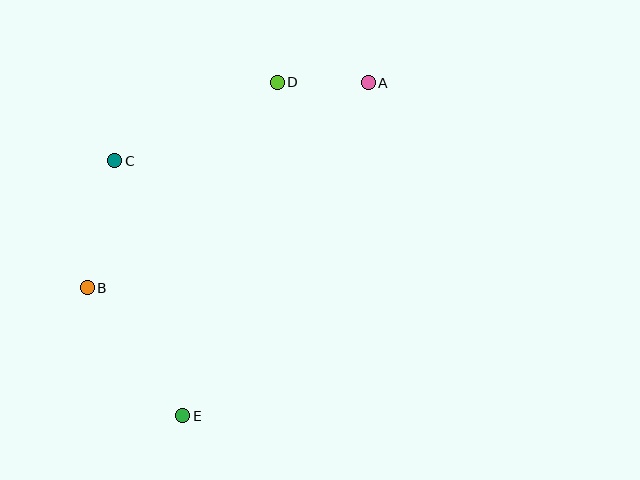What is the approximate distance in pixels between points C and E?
The distance between C and E is approximately 264 pixels.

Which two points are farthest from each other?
Points A and E are farthest from each other.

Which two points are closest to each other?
Points A and D are closest to each other.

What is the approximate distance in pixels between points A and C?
The distance between A and C is approximately 265 pixels.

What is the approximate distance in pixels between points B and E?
The distance between B and E is approximately 160 pixels.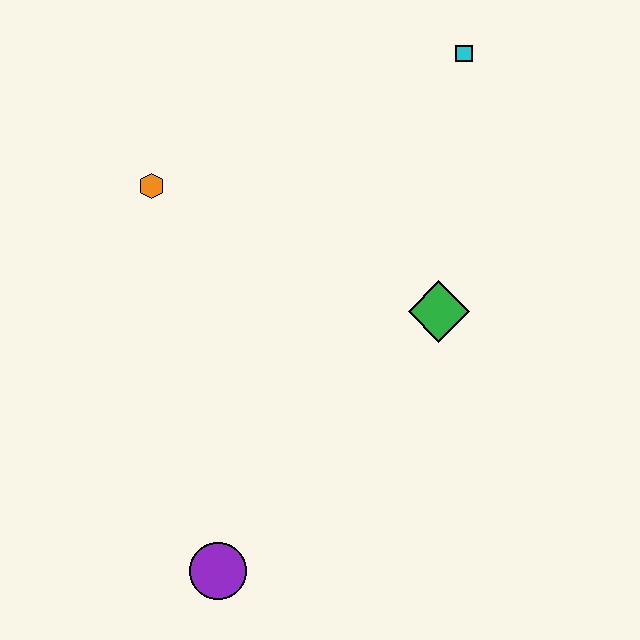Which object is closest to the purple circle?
The green diamond is closest to the purple circle.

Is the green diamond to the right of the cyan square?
No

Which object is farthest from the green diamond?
The purple circle is farthest from the green diamond.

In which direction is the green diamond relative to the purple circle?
The green diamond is above the purple circle.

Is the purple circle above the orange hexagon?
No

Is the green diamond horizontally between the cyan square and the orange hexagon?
Yes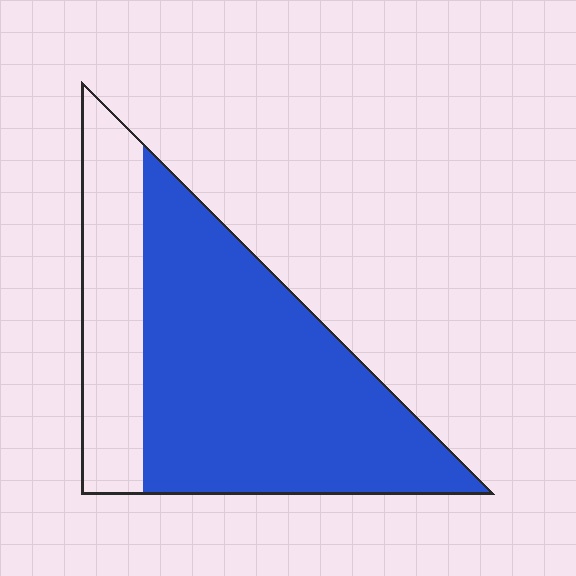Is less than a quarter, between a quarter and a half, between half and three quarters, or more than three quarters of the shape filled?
Between half and three quarters.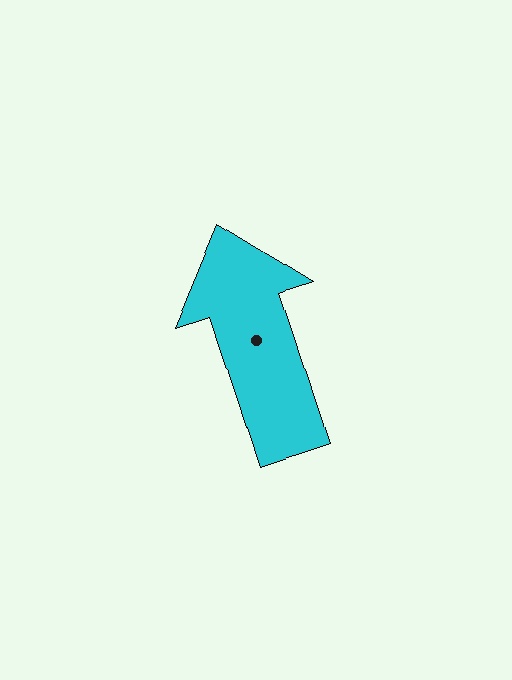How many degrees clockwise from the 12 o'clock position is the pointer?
Approximately 342 degrees.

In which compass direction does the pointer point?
North.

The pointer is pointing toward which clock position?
Roughly 11 o'clock.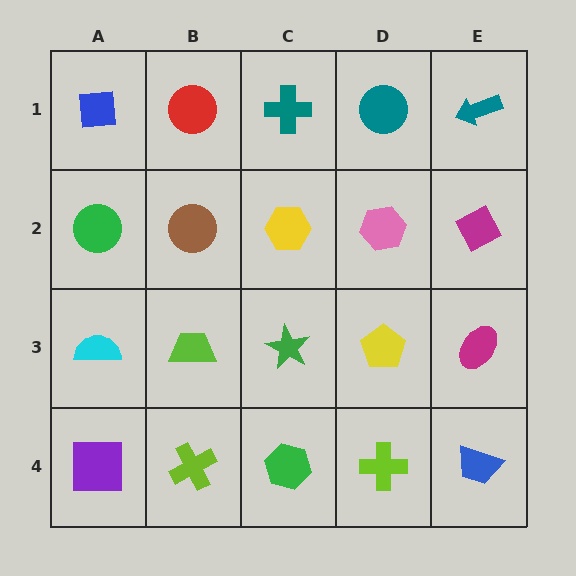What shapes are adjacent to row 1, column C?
A yellow hexagon (row 2, column C), a red circle (row 1, column B), a teal circle (row 1, column D).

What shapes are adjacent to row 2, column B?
A red circle (row 1, column B), a lime trapezoid (row 3, column B), a green circle (row 2, column A), a yellow hexagon (row 2, column C).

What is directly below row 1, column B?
A brown circle.